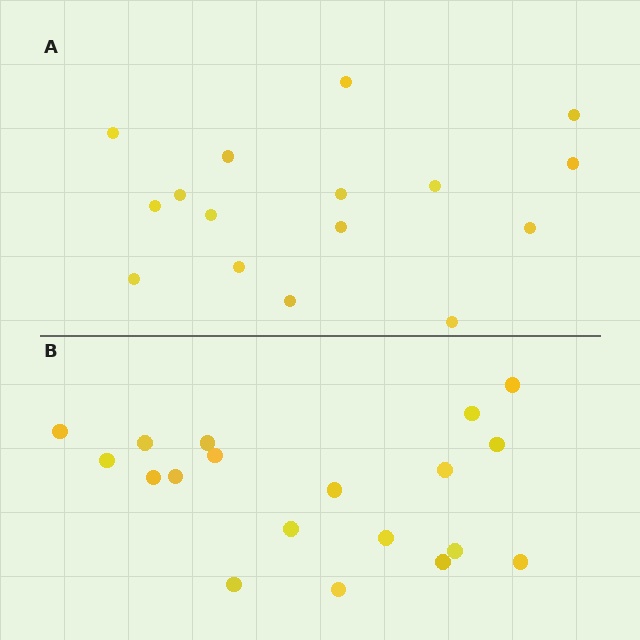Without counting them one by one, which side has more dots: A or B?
Region B (the bottom region) has more dots.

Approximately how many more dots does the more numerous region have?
Region B has just a few more — roughly 2 or 3 more dots than region A.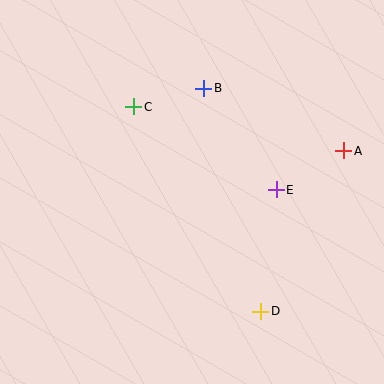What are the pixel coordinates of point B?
Point B is at (204, 88).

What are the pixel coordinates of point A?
Point A is at (344, 151).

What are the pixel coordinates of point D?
Point D is at (261, 311).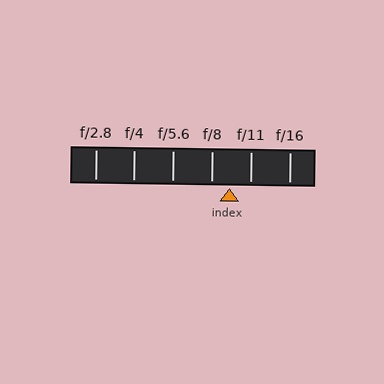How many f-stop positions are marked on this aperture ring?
There are 6 f-stop positions marked.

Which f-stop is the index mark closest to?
The index mark is closest to f/8.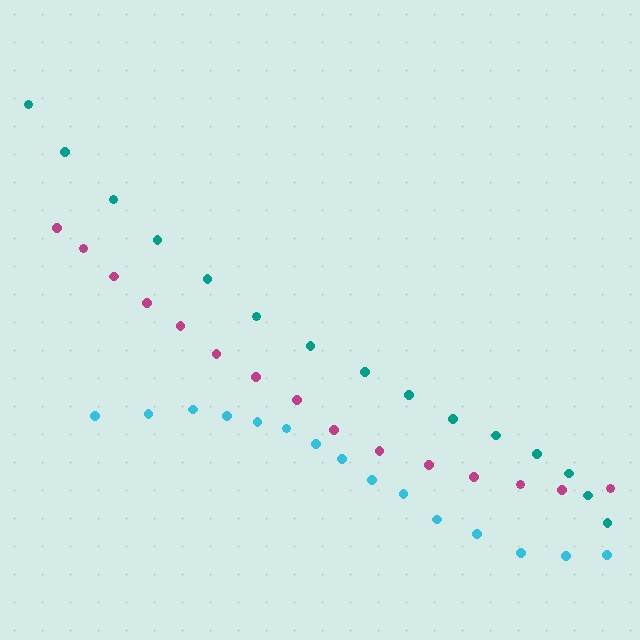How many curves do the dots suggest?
There are 3 distinct paths.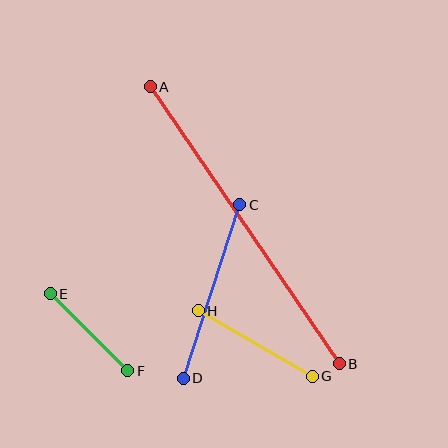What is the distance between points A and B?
The distance is approximately 336 pixels.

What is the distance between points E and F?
The distance is approximately 109 pixels.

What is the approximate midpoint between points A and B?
The midpoint is at approximately (245, 225) pixels.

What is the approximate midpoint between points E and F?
The midpoint is at approximately (89, 332) pixels.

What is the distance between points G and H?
The distance is approximately 131 pixels.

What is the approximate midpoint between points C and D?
The midpoint is at approximately (211, 291) pixels.